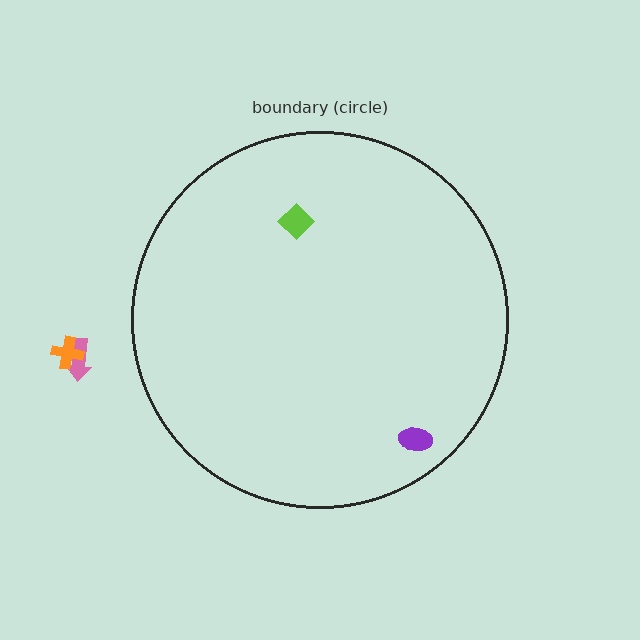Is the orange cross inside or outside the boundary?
Outside.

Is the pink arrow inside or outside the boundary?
Outside.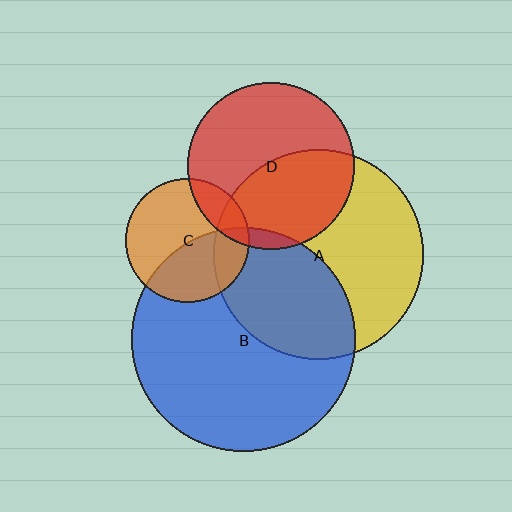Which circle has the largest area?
Circle B (blue).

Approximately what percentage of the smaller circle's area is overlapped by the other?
Approximately 40%.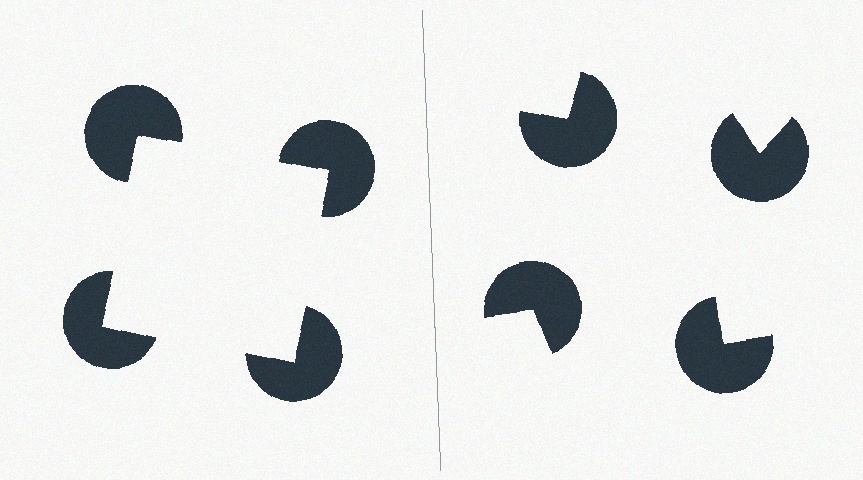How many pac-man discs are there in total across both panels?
8 — 4 on each side.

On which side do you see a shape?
An illusory square appears on the left side. On the right side the wedge cuts are rotated, so no coherent shape forms.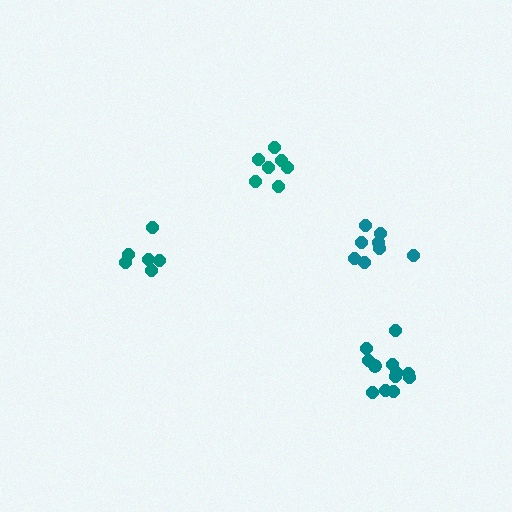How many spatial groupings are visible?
There are 4 spatial groupings.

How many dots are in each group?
Group 1: 8 dots, Group 2: 12 dots, Group 3: 6 dots, Group 4: 7 dots (33 total).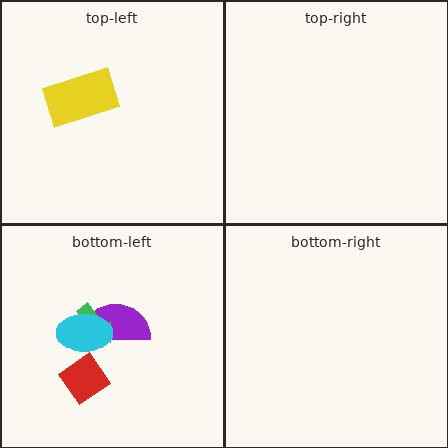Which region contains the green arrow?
The bottom-left region.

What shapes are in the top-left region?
The yellow rectangle.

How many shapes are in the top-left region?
1.